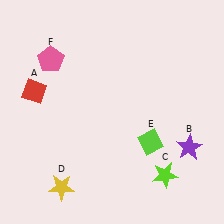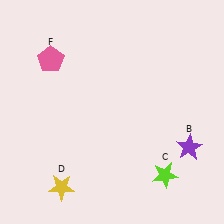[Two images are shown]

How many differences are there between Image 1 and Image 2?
There are 2 differences between the two images.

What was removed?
The red diamond (A), the lime diamond (E) were removed in Image 2.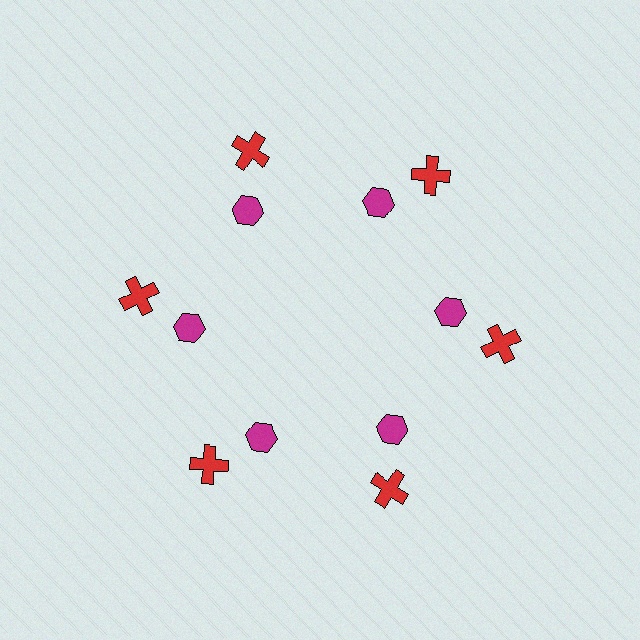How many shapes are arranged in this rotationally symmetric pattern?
There are 12 shapes, arranged in 6 groups of 2.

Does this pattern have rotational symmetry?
Yes, this pattern has 6-fold rotational symmetry. It looks the same after rotating 60 degrees around the center.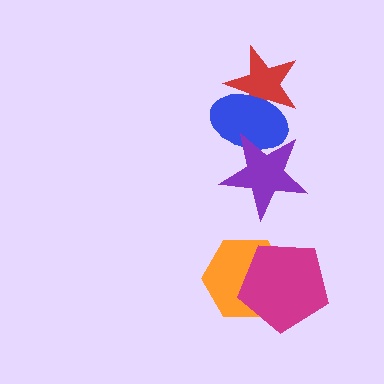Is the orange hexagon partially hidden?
Yes, it is partially covered by another shape.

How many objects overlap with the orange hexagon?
1 object overlaps with the orange hexagon.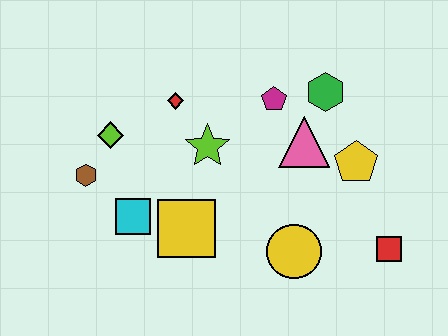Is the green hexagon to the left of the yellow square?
No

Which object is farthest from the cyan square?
The red square is farthest from the cyan square.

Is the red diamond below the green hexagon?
Yes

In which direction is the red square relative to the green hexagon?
The red square is below the green hexagon.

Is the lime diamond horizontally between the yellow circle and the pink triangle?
No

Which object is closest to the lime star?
The red diamond is closest to the lime star.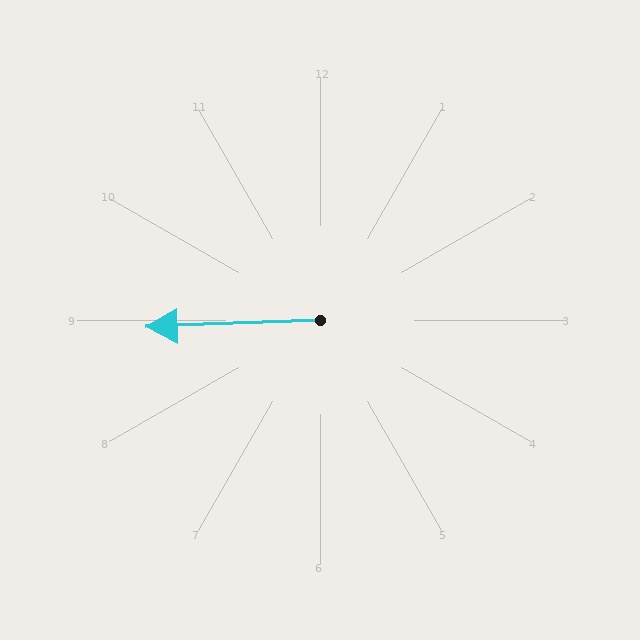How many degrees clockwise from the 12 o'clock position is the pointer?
Approximately 268 degrees.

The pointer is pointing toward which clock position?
Roughly 9 o'clock.